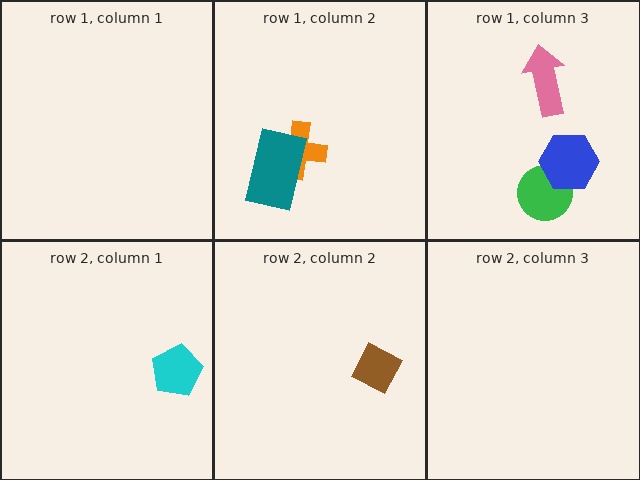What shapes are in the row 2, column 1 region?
The cyan pentagon.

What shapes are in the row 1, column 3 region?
The pink arrow, the green circle, the blue hexagon.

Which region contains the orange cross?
The row 1, column 2 region.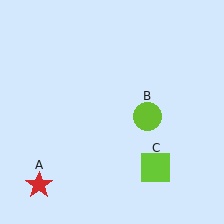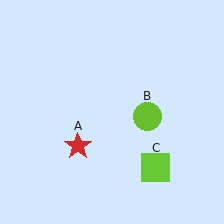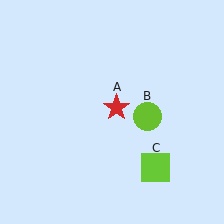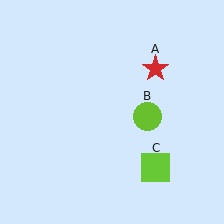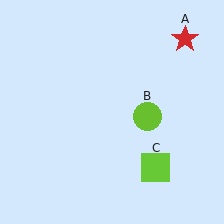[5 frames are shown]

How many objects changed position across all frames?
1 object changed position: red star (object A).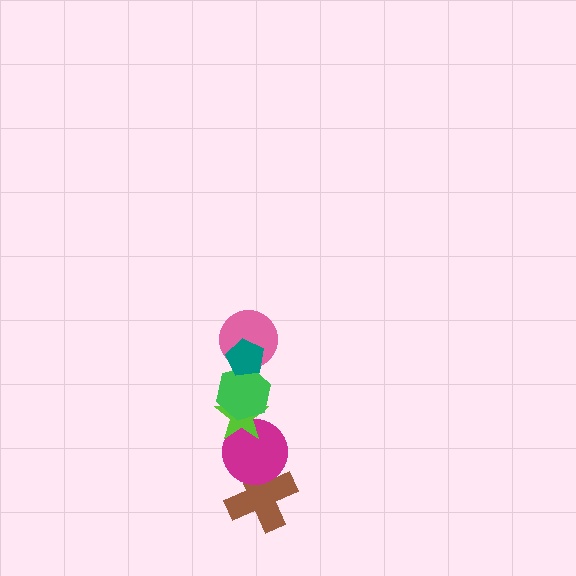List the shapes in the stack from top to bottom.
From top to bottom: the teal pentagon, the pink circle, the green hexagon, the lime star, the magenta circle, the brown cross.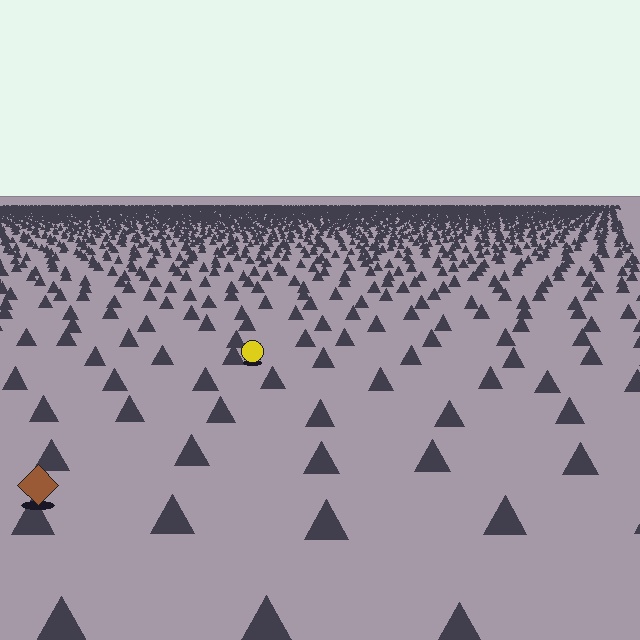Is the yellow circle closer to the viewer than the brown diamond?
No. The brown diamond is closer — you can tell from the texture gradient: the ground texture is coarser near it.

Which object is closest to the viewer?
The brown diamond is closest. The texture marks near it are larger and more spread out.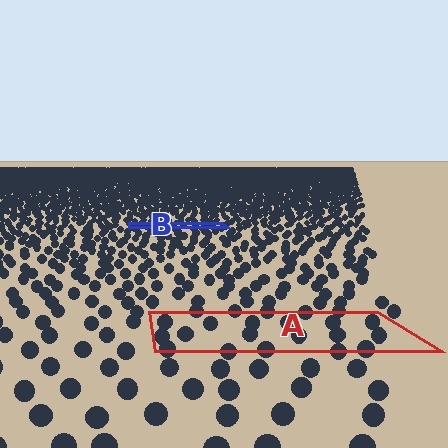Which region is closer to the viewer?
Region A is closer. The texture elements there are larger and more spread out.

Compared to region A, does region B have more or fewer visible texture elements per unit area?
Region B has more texture elements per unit area — they are packed more densely because it is farther away.